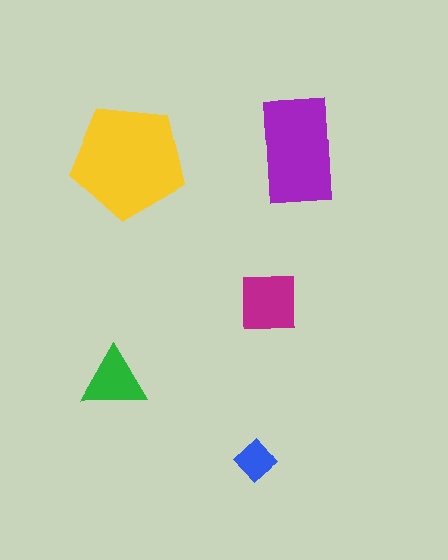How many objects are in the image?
There are 5 objects in the image.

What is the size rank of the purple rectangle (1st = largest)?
2nd.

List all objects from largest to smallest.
The yellow pentagon, the purple rectangle, the magenta square, the green triangle, the blue diamond.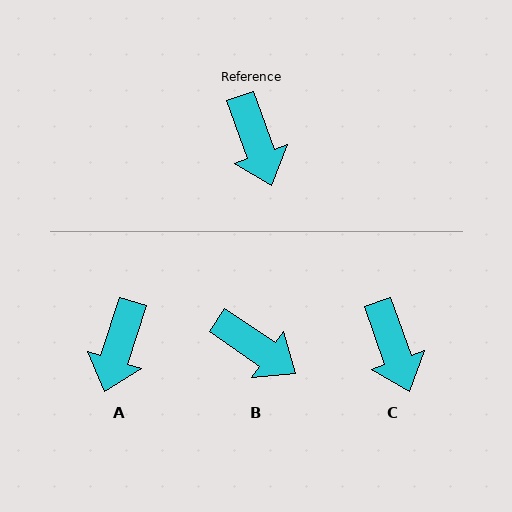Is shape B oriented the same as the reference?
No, it is off by about 36 degrees.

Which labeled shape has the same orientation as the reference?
C.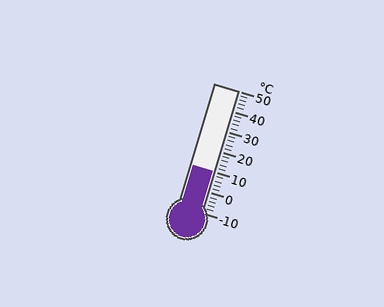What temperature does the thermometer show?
The thermometer shows approximately 10°C.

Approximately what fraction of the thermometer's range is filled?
The thermometer is filled to approximately 35% of its range.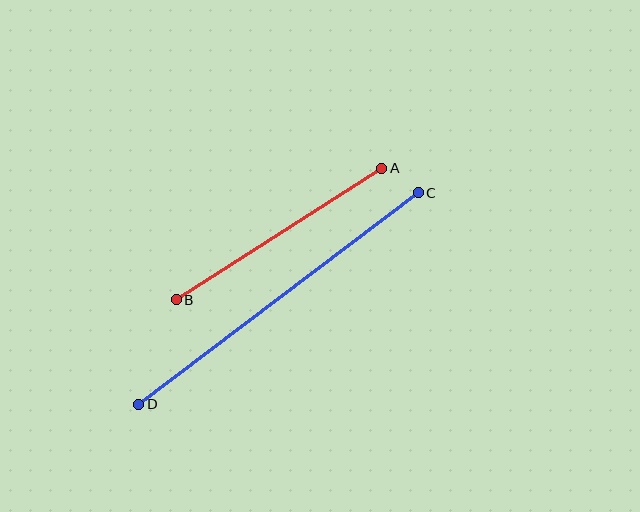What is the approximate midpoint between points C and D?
The midpoint is at approximately (278, 299) pixels.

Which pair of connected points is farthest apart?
Points C and D are farthest apart.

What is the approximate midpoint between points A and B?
The midpoint is at approximately (279, 234) pixels.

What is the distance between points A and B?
The distance is approximately 244 pixels.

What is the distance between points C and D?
The distance is approximately 351 pixels.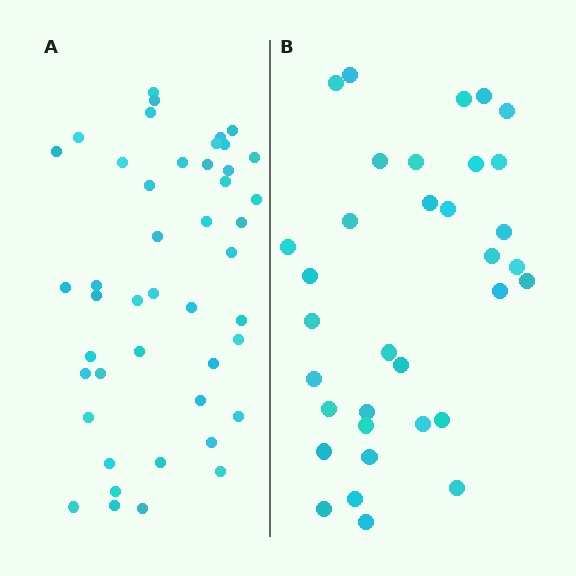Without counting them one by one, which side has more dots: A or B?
Region A (the left region) has more dots.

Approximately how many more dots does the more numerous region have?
Region A has roughly 12 or so more dots than region B.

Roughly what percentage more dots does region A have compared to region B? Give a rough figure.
About 30% more.